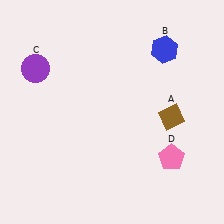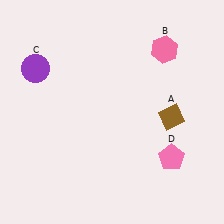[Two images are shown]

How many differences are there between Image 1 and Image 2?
There is 1 difference between the two images.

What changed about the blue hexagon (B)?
In Image 1, B is blue. In Image 2, it changed to pink.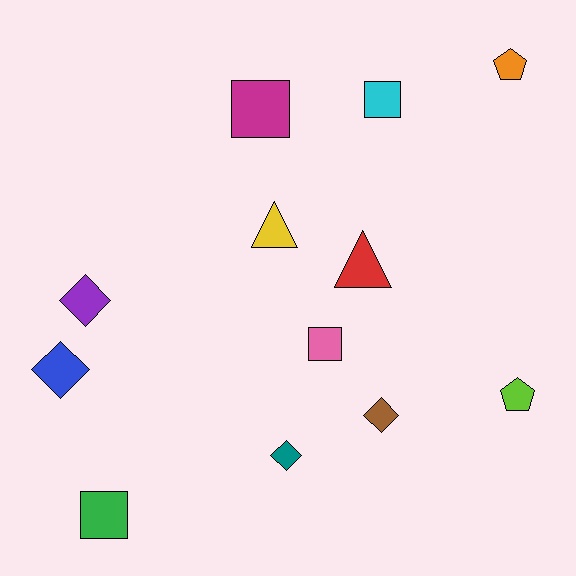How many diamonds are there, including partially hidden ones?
There are 4 diamonds.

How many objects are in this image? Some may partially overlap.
There are 12 objects.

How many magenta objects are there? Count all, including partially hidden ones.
There is 1 magenta object.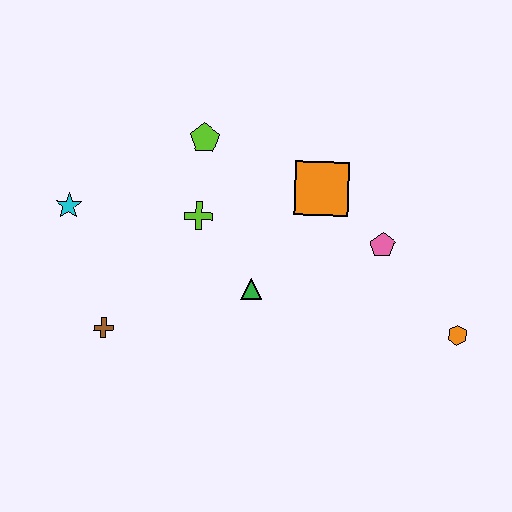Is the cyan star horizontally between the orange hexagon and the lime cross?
No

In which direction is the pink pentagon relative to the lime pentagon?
The pink pentagon is to the right of the lime pentagon.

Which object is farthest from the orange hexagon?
The cyan star is farthest from the orange hexagon.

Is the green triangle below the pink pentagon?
Yes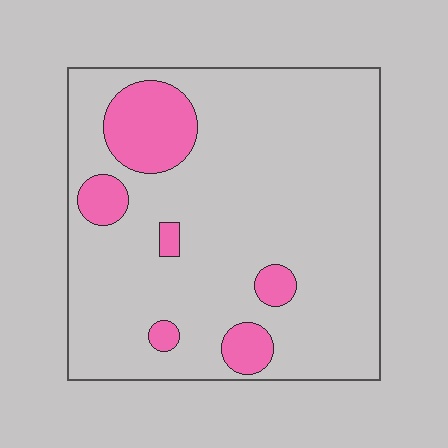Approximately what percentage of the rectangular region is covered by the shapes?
Approximately 15%.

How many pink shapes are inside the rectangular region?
6.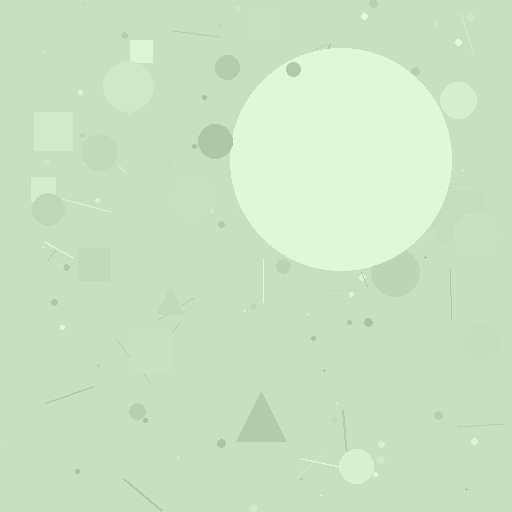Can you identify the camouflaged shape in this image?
The camouflaged shape is a circle.